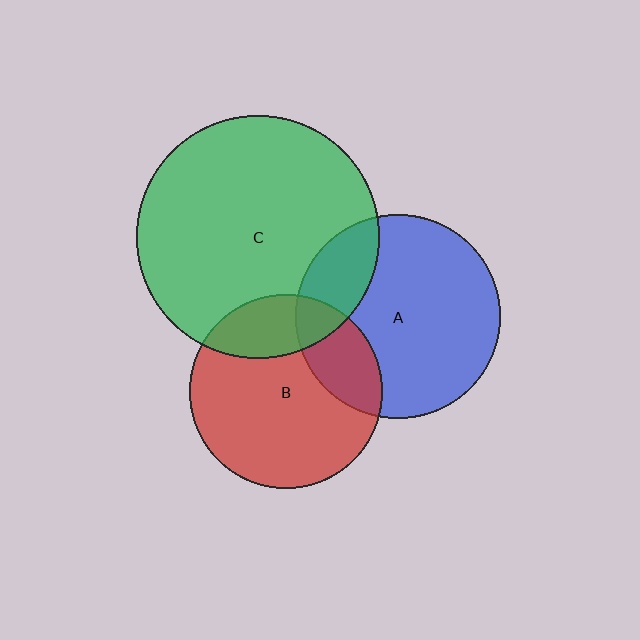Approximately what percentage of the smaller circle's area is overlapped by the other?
Approximately 20%.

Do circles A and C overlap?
Yes.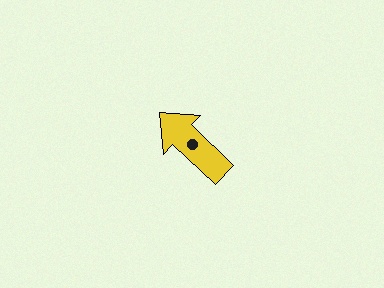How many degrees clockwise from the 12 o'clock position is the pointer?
Approximately 314 degrees.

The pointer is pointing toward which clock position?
Roughly 10 o'clock.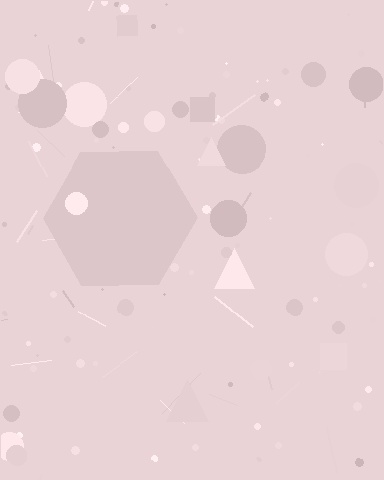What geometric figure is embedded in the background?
A hexagon is embedded in the background.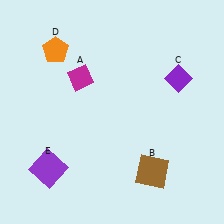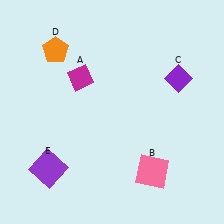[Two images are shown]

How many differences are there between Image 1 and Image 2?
There is 1 difference between the two images.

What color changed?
The square (B) changed from brown in Image 1 to pink in Image 2.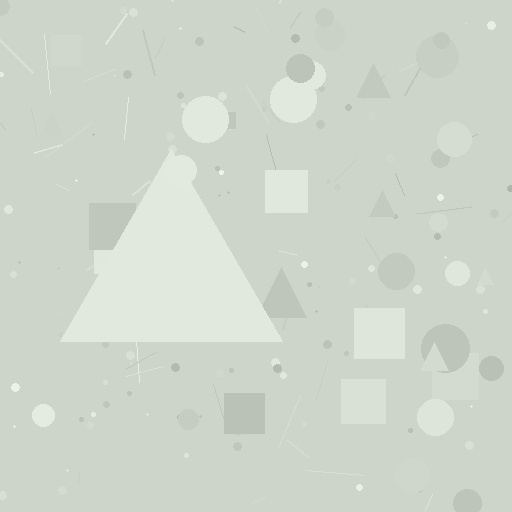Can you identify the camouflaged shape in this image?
The camouflaged shape is a triangle.